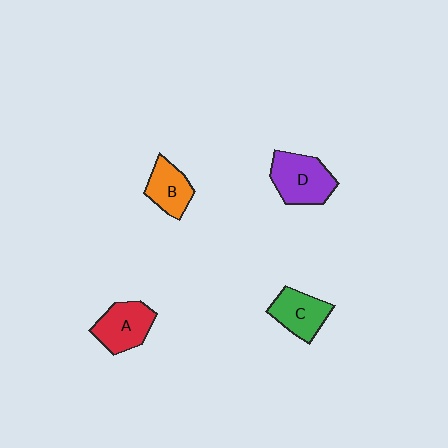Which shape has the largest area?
Shape D (purple).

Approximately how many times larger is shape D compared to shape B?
Approximately 1.4 times.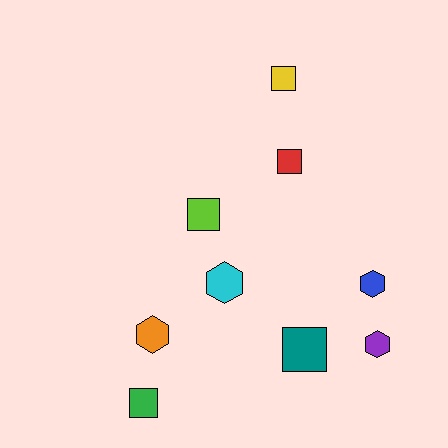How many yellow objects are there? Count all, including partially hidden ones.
There is 1 yellow object.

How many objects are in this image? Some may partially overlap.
There are 9 objects.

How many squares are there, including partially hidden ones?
There are 5 squares.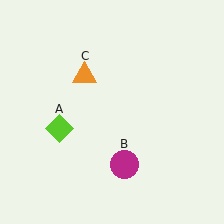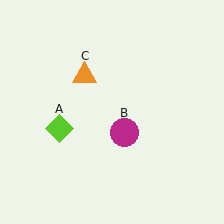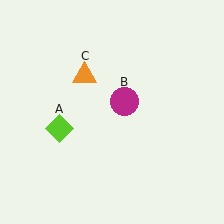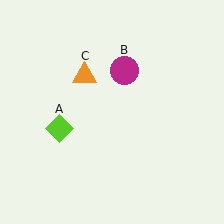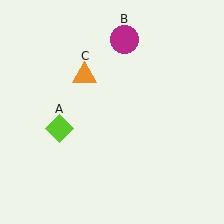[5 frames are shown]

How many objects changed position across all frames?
1 object changed position: magenta circle (object B).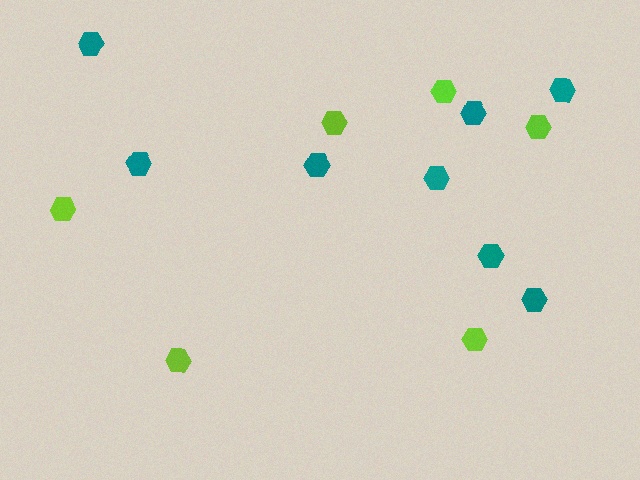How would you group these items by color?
There are 2 groups: one group of lime hexagons (6) and one group of teal hexagons (8).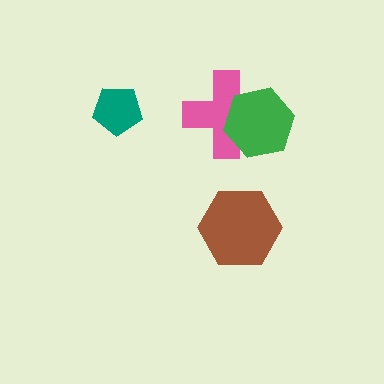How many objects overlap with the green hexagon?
1 object overlaps with the green hexagon.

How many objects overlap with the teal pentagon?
0 objects overlap with the teal pentagon.